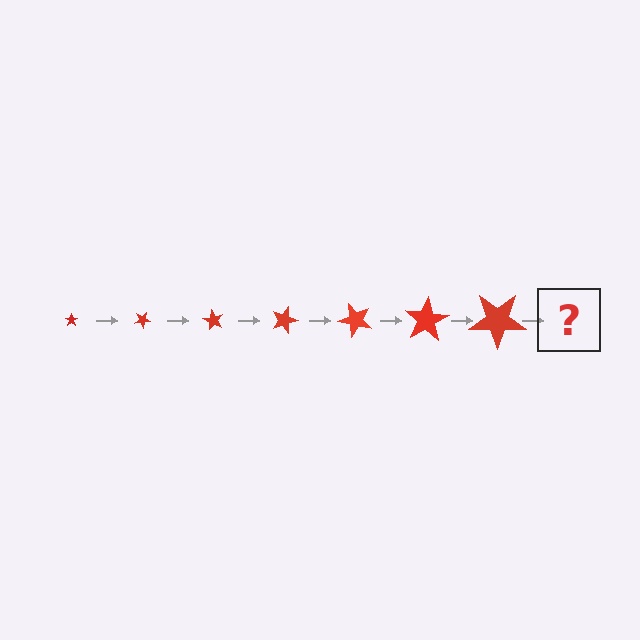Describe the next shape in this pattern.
It should be a star, larger than the previous one and rotated 210 degrees from the start.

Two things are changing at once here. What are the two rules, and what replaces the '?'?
The two rules are that the star grows larger each step and it rotates 30 degrees each step. The '?' should be a star, larger than the previous one and rotated 210 degrees from the start.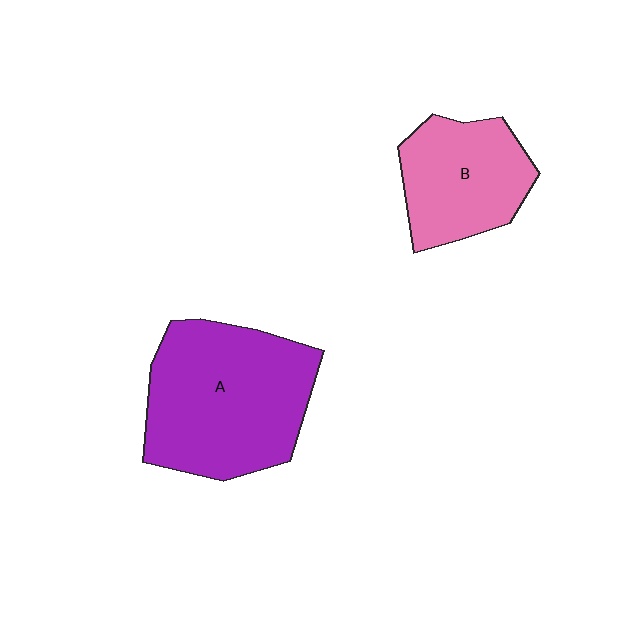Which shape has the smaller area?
Shape B (pink).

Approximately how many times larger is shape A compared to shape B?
Approximately 1.6 times.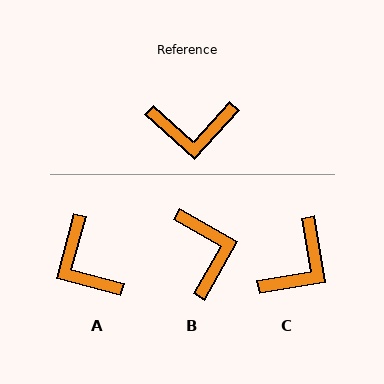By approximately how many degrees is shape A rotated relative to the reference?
Approximately 63 degrees clockwise.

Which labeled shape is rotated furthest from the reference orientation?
B, about 103 degrees away.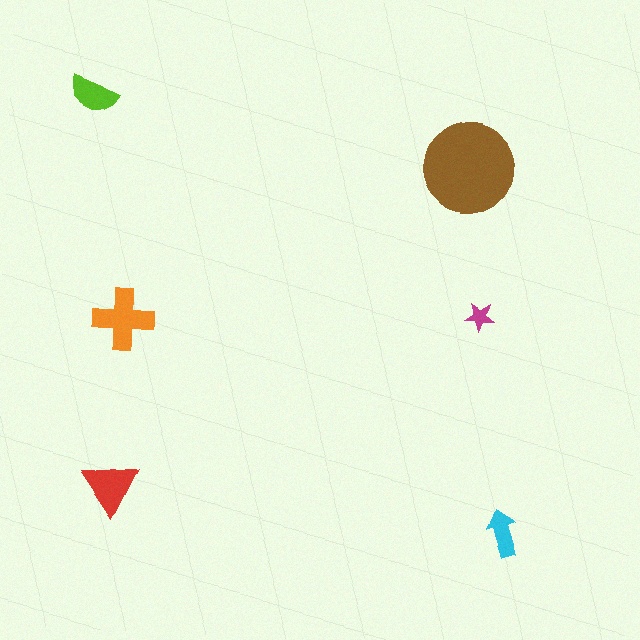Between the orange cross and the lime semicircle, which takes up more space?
The orange cross.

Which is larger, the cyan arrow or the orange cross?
The orange cross.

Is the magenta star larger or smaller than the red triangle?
Smaller.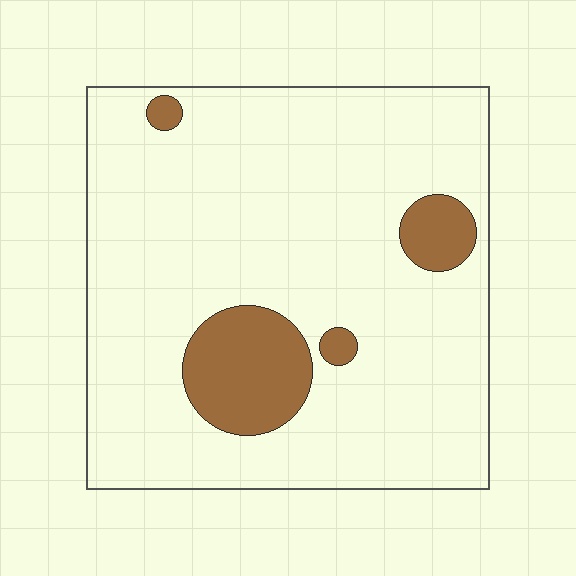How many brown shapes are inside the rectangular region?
4.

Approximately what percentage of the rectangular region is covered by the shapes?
Approximately 15%.